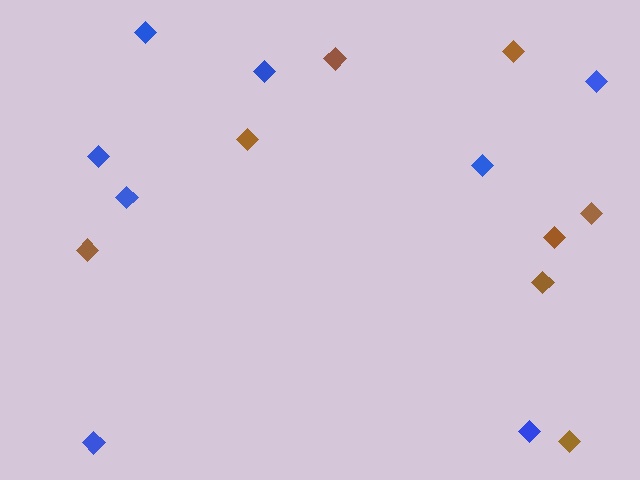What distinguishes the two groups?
There are 2 groups: one group of brown diamonds (8) and one group of blue diamonds (8).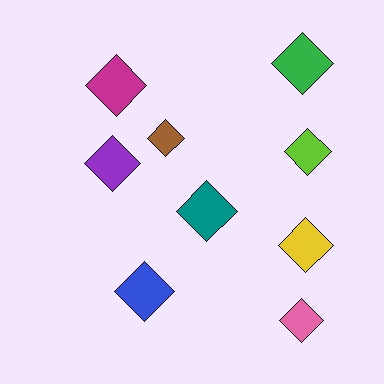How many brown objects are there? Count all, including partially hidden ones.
There is 1 brown object.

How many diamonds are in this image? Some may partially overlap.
There are 9 diamonds.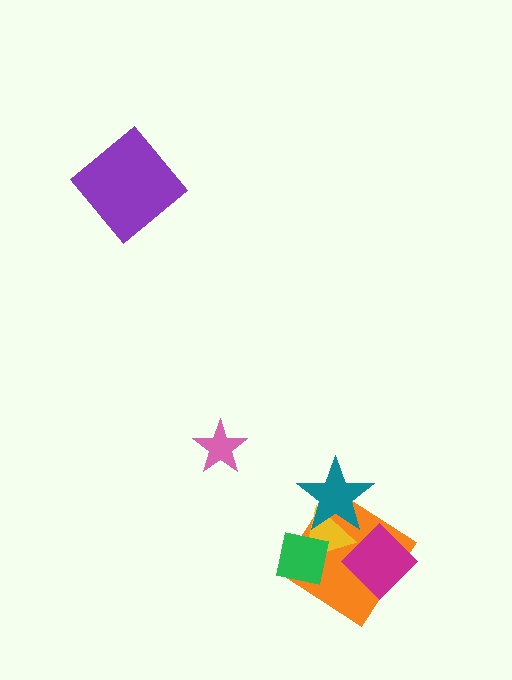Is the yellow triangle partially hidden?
Yes, it is partially covered by another shape.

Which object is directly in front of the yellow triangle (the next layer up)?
The teal star is directly in front of the yellow triangle.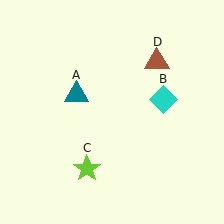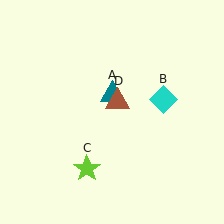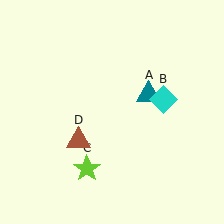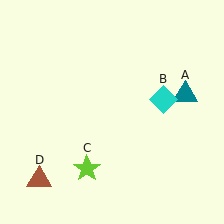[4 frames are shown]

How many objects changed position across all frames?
2 objects changed position: teal triangle (object A), brown triangle (object D).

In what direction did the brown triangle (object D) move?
The brown triangle (object D) moved down and to the left.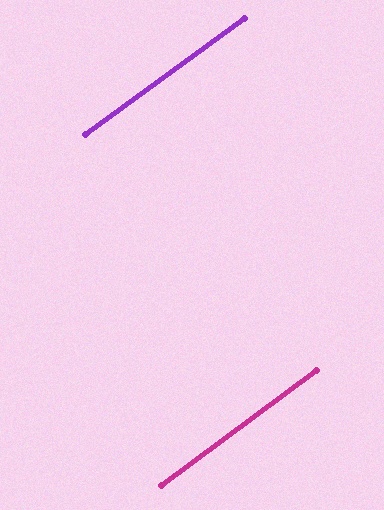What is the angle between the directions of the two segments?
Approximately 1 degree.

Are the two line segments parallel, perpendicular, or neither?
Parallel — their directions differ by only 0.8°.